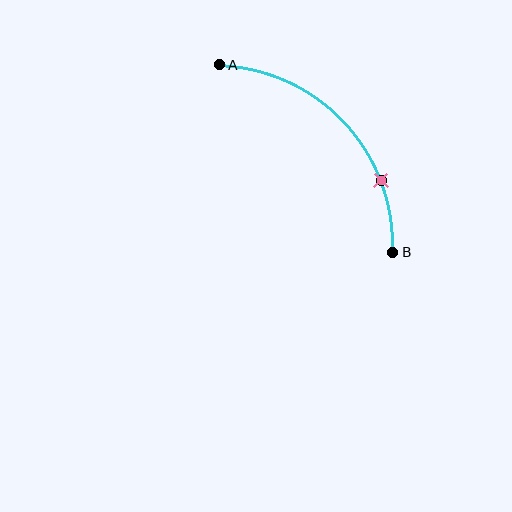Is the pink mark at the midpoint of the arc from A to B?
No. The pink mark lies on the arc but is closer to endpoint B. The arc midpoint would be at the point on the curve equidistant along the arc from both A and B.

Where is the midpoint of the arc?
The arc midpoint is the point on the curve farthest from the straight line joining A and B. It sits above and to the right of that line.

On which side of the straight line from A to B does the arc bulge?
The arc bulges above and to the right of the straight line connecting A and B.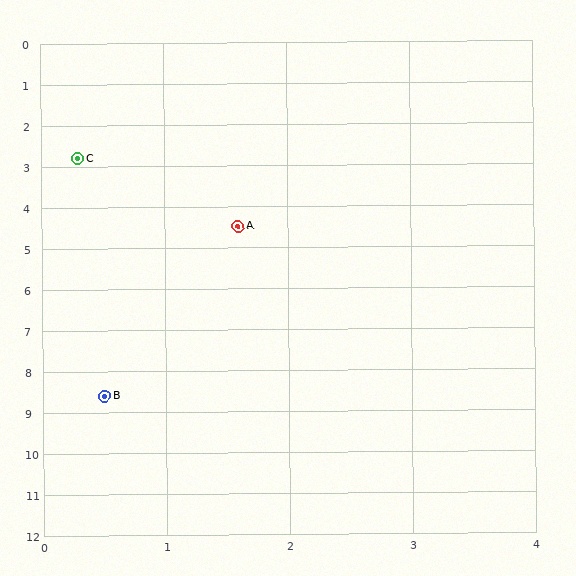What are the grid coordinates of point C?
Point C is at approximately (0.3, 2.8).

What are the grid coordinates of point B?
Point B is at approximately (0.5, 8.6).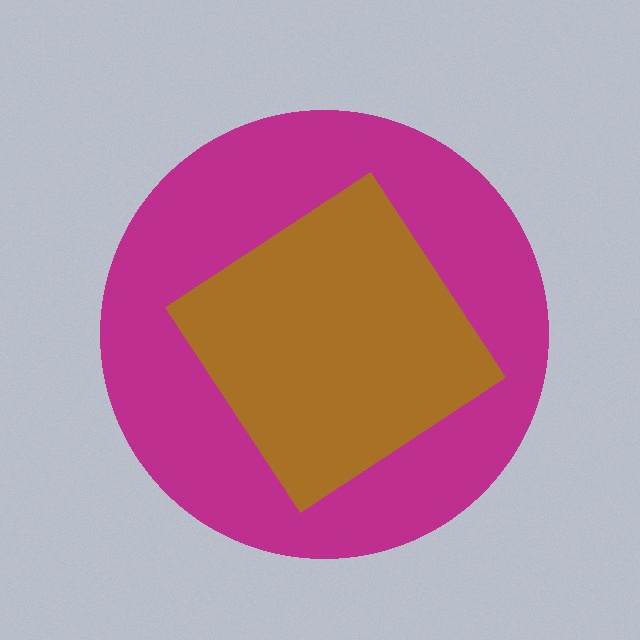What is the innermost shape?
The brown diamond.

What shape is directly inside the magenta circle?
The brown diamond.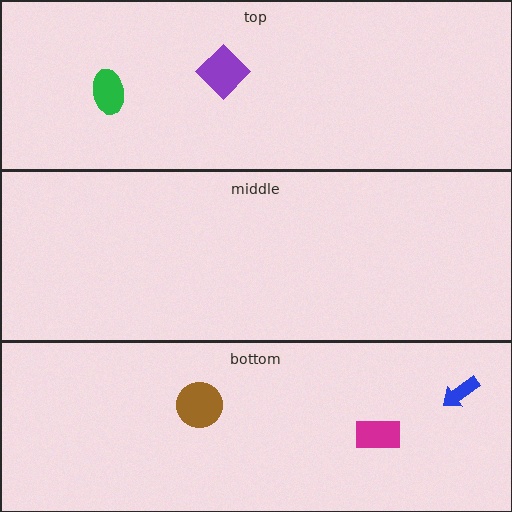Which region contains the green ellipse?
The top region.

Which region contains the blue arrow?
The bottom region.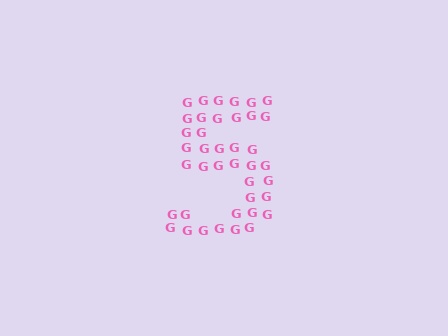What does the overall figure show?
The overall figure shows the digit 5.